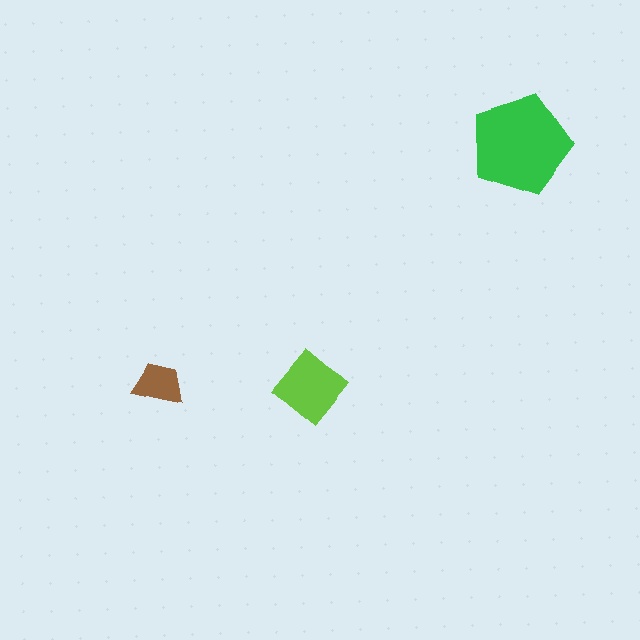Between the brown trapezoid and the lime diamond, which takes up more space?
The lime diamond.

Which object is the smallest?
The brown trapezoid.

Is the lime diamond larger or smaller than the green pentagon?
Smaller.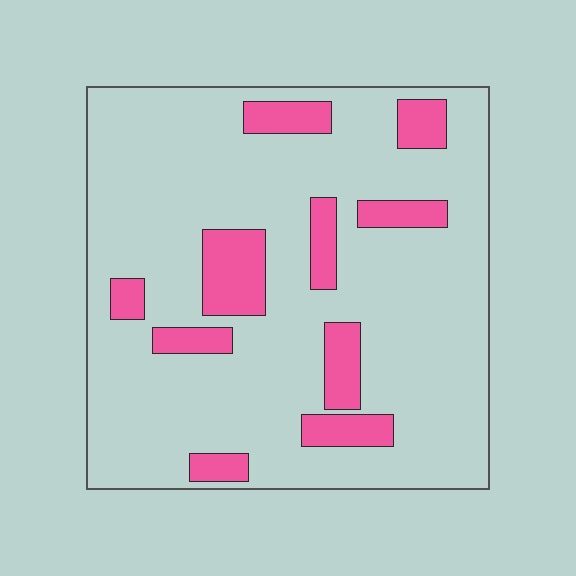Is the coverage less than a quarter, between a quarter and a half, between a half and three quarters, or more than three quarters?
Less than a quarter.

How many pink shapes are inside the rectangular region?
10.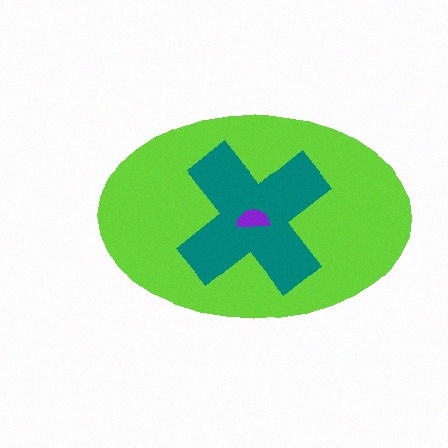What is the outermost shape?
The lime ellipse.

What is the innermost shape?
The purple semicircle.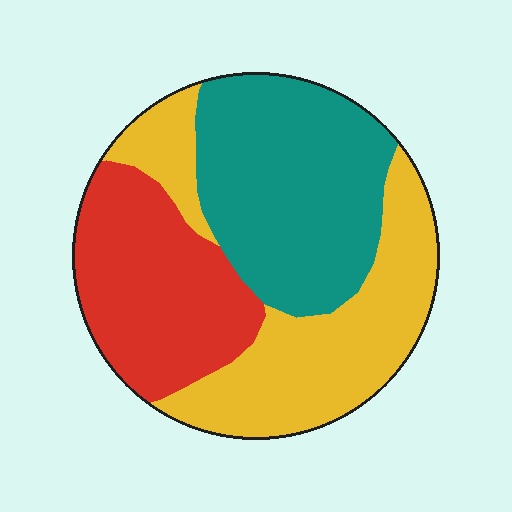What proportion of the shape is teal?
Teal covers about 35% of the shape.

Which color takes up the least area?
Red, at roughly 30%.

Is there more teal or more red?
Teal.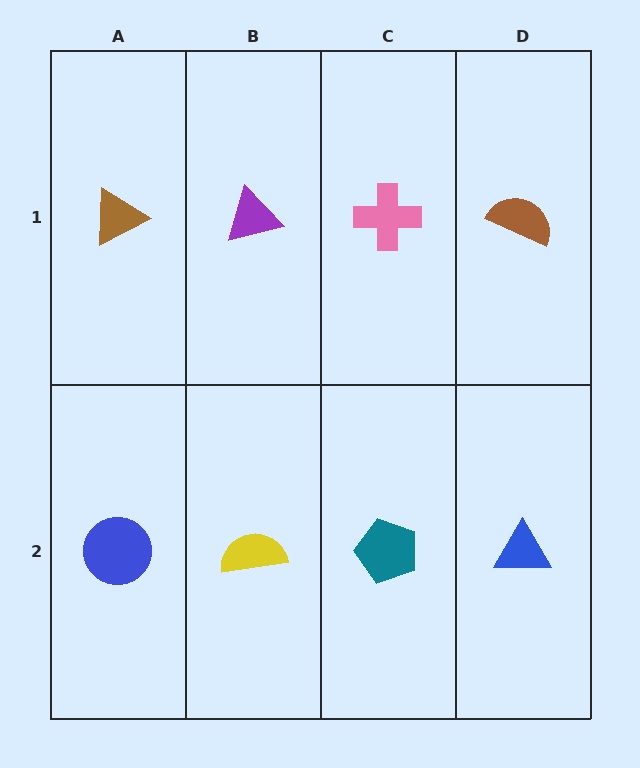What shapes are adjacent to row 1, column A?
A blue circle (row 2, column A), a purple triangle (row 1, column B).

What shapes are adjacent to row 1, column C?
A teal pentagon (row 2, column C), a purple triangle (row 1, column B), a brown semicircle (row 1, column D).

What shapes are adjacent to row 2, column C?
A pink cross (row 1, column C), a yellow semicircle (row 2, column B), a blue triangle (row 2, column D).